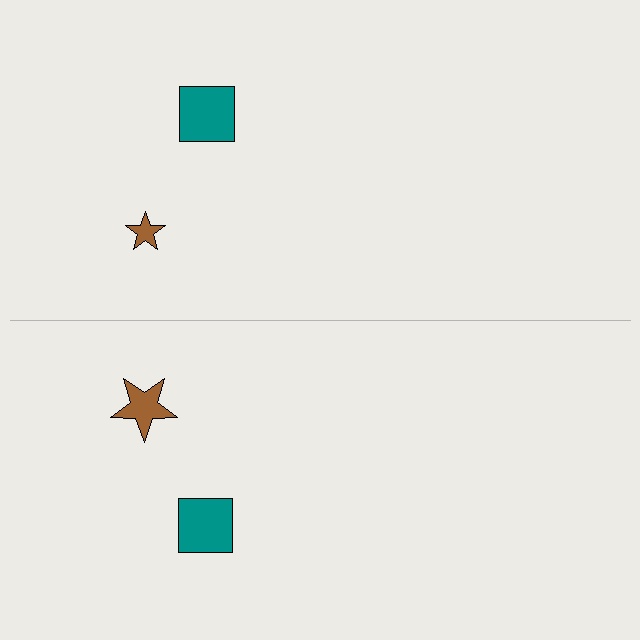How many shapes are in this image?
There are 4 shapes in this image.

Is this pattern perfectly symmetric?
No, the pattern is not perfectly symmetric. The brown star on the bottom side has a different size than its mirror counterpart.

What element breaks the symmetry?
The brown star on the bottom side has a different size than its mirror counterpart.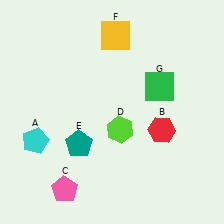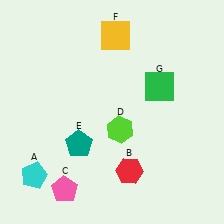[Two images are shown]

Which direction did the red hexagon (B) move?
The red hexagon (B) moved down.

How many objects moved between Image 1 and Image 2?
2 objects moved between the two images.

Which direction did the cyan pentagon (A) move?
The cyan pentagon (A) moved down.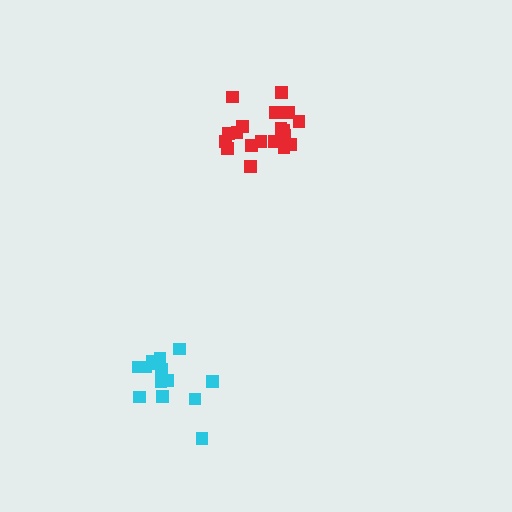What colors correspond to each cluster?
The clusters are colored: cyan, red.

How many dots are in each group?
Group 1: 14 dots, Group 2: 20 dots (34 total).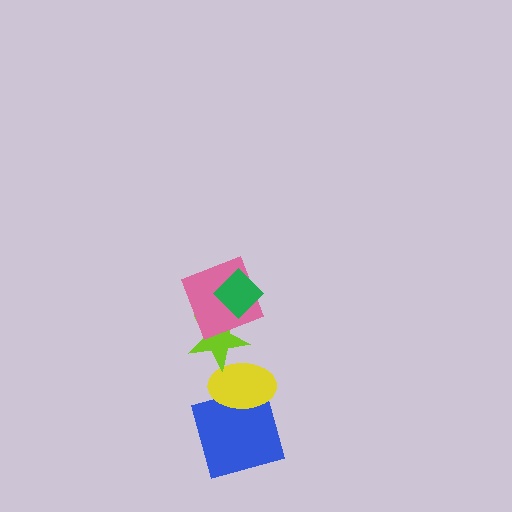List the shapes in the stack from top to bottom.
From top to bottom: the green diamond, the pink square, the lime star, the yellow ellipse, the blue square.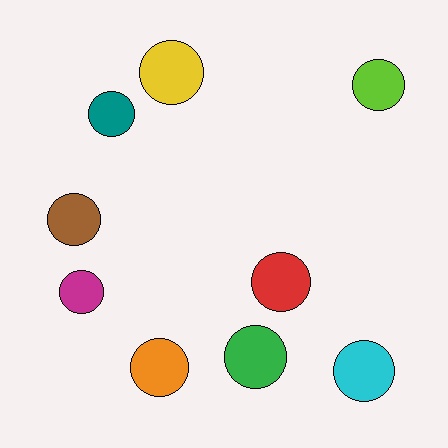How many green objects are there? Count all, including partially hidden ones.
There is 1 green object.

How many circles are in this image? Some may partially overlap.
There are 9 circles.